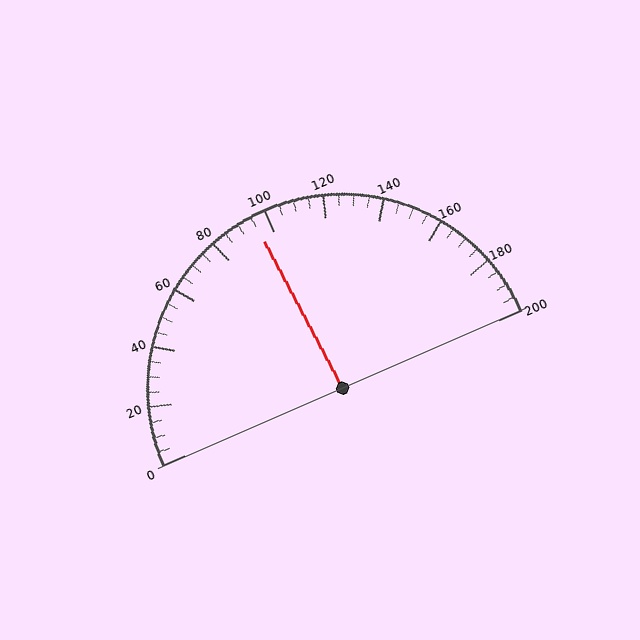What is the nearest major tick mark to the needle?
The nearest major tick mark is 100.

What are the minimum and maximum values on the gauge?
The gauge ranges from 0 to 200.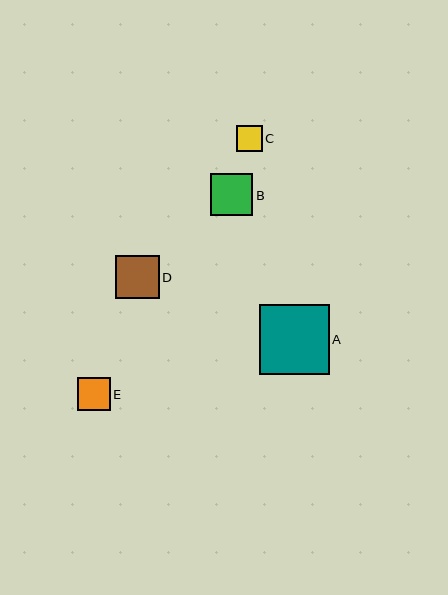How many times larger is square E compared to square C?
Square E is approximately 1.3 times the size of square C.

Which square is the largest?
Square A is the largest with a size of approximately 69 pixels.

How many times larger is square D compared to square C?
Square D is approximately 1.7 times the size of square C.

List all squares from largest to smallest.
From largest to smallest: A, D, B, E, C.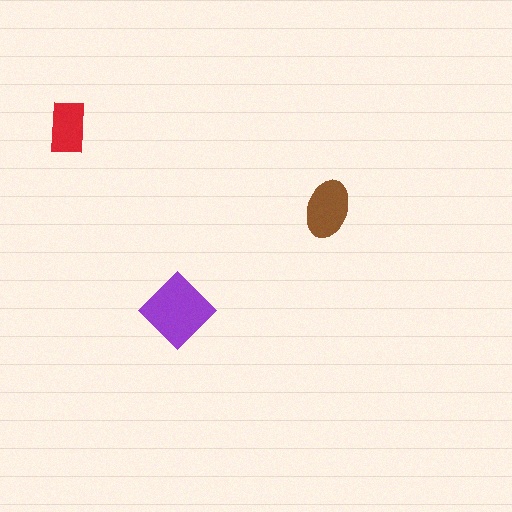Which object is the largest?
The purple diamond.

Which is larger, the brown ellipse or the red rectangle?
The brown ellipse.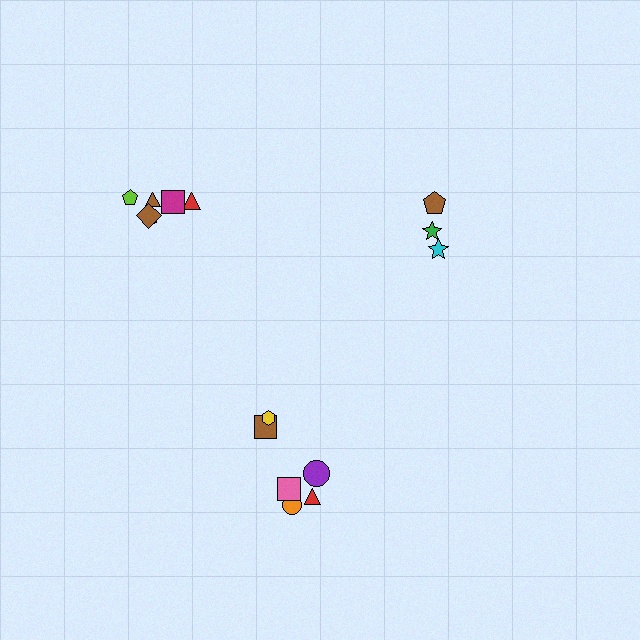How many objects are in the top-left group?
There are 6 objects.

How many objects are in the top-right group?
There are 3 objects.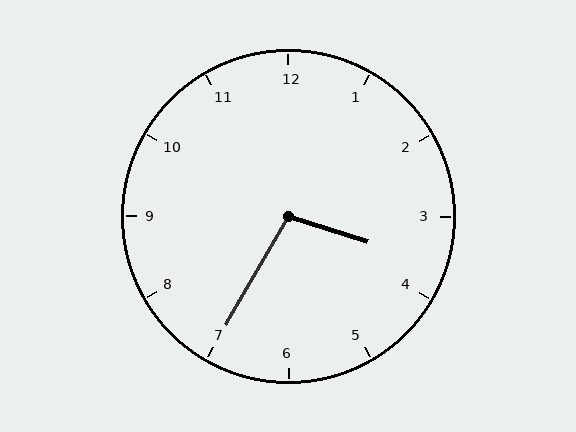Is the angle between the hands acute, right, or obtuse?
It is obtuse.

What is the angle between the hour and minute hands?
Approximately 102 degrees.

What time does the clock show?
3:35.